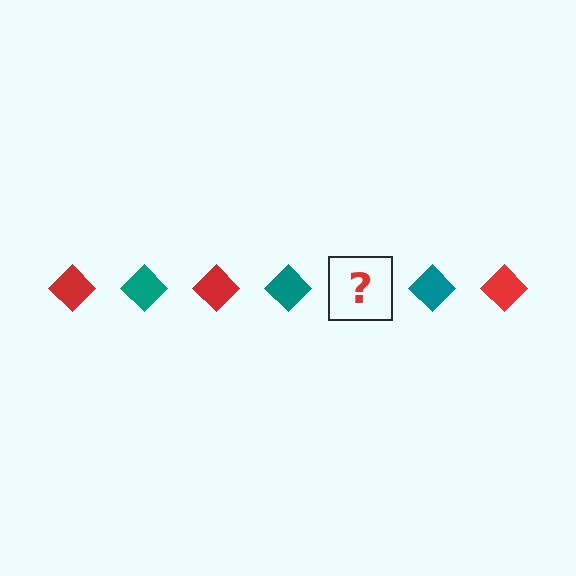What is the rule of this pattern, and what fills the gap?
The rule is that the pattern cycles through red, teal diamonds. The gap should be filled with a red diamond.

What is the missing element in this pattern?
The missing element is a red diamond.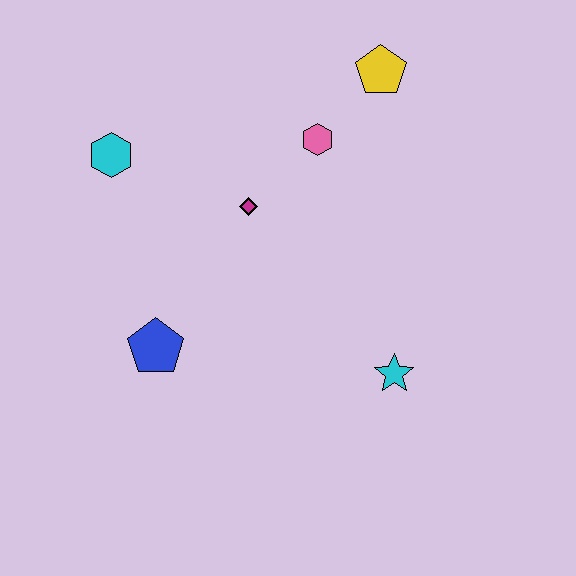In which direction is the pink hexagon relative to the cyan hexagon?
The pink hexagon is to the right of the cyan hexagon.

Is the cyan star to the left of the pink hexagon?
No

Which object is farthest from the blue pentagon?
The yellow pentagon is farthest from the blue pentagon.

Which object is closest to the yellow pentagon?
The pink hexagon is closest to the yellow pentagon.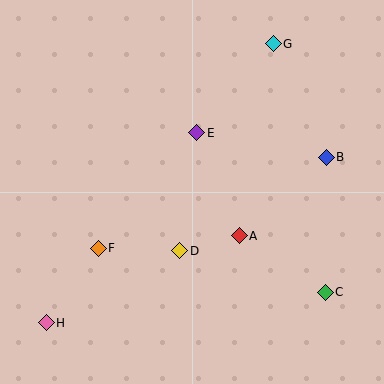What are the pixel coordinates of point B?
Point B is at (326, 157).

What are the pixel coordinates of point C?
Point C is at (325, 292).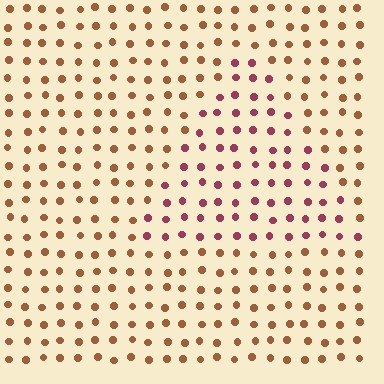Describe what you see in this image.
The image is filled with small brown elements in a uniform arrangement. A triangle-shaped region is visible where the elements are tinted to a slightly different hue, forming a subtle color boundary.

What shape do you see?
I see a triangle.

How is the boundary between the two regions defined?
The boundary is defined purely by a slight shift in hue (about 42 degrees). Spacing, size, and orientation are identical on both sides.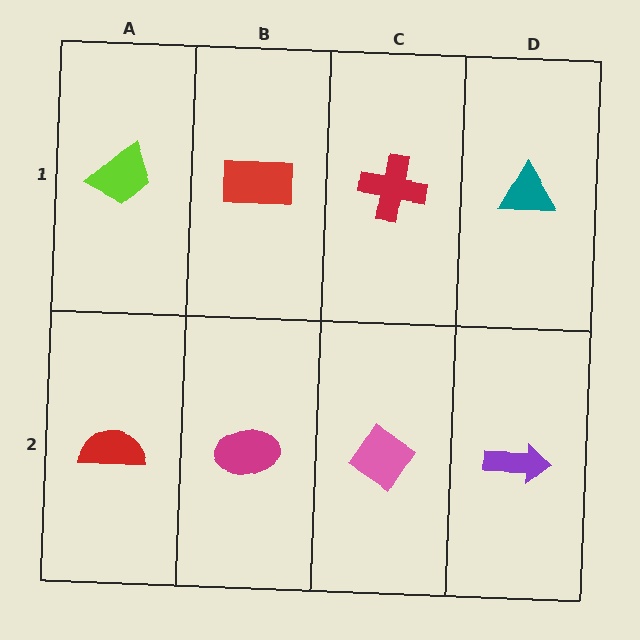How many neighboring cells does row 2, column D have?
2.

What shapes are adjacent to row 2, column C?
A red cross (row 1, column C), a magenta ellipse (row 2, column B), a purple arrow (row 2, column D).